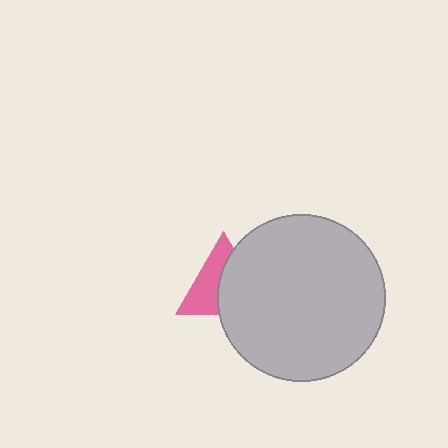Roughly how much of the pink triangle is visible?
About half of it is visible (roughly 48%).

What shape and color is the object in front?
The object in front is a light gray circle.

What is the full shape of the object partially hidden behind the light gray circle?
The partially hidden object is a pink triangle.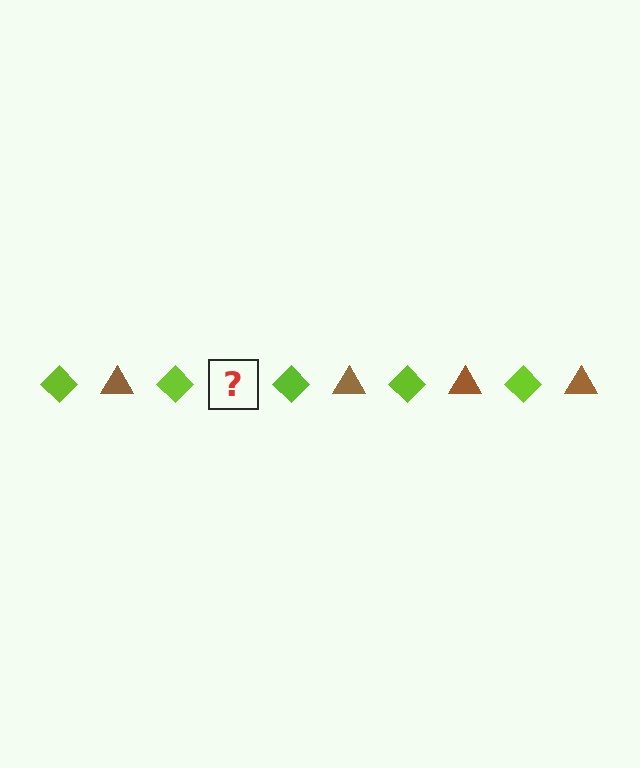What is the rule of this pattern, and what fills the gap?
The rule is that the pattern alternates between lime diamond and brown triangle. The gap should be filled with a brown triangle.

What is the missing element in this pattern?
The missing element is a brown triangle.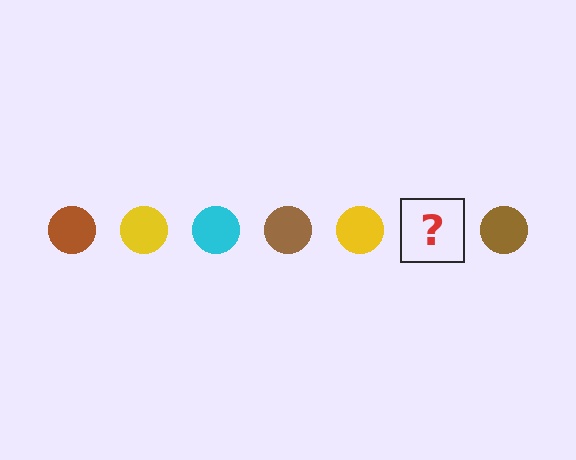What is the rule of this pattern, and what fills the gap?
The rule is that the pattern cycles through brown, yellow, cyan circles. The gap should be filled with a cyan circle.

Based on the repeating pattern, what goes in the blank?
The blank should be a cyan circle.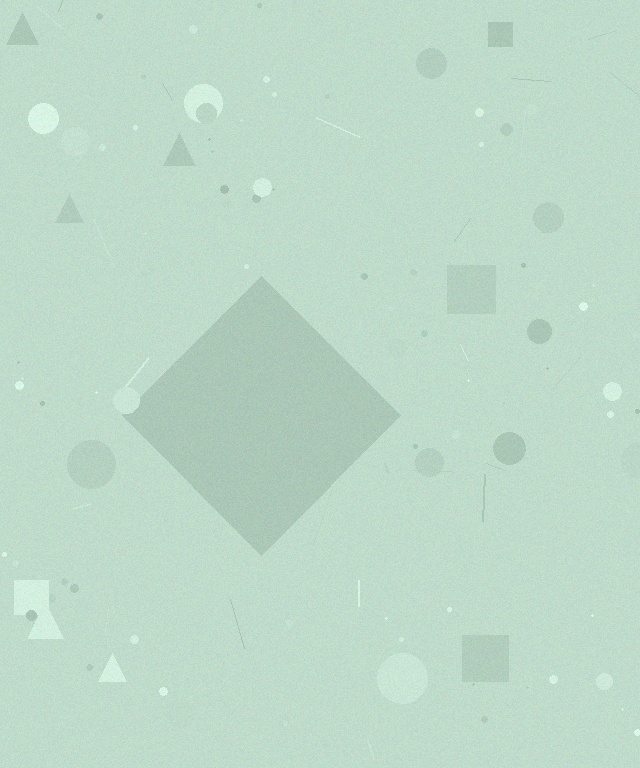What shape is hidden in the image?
A diamond is hidden in the image.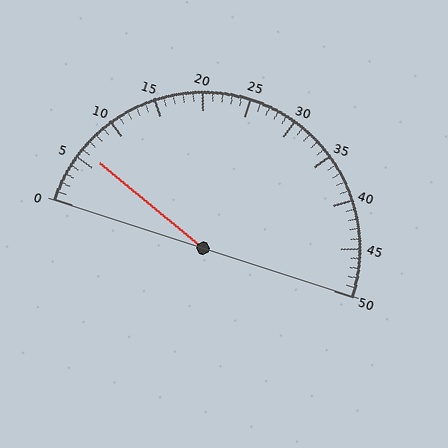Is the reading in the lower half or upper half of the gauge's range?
The reading is in the lower half of the range (0 to 50).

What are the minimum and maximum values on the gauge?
The gauge ranges from 0 to 50.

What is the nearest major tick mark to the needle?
The nearest major tick mark is 5.